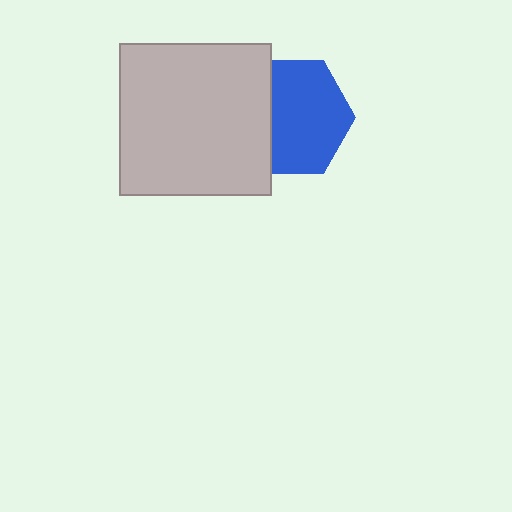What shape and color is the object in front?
The object in front is a light gray square.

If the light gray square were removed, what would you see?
You would see the complete blue hexagon.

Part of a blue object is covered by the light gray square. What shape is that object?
It is a hexagon.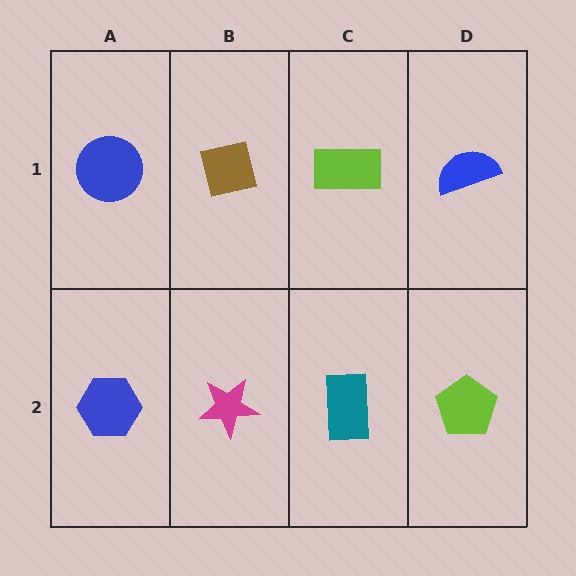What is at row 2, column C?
A teal rectangle.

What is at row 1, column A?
A blue circle.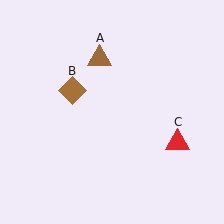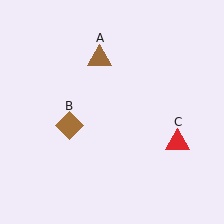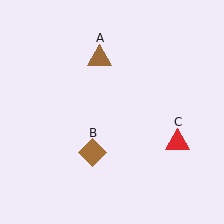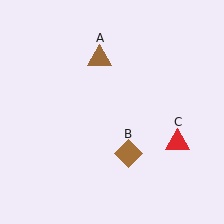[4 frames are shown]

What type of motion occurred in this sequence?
The brown diamond (object B) rotated counterclockwise around the center of the scene.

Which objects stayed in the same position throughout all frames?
Brown triangle (object A) and red triangle (object C) remained stationary.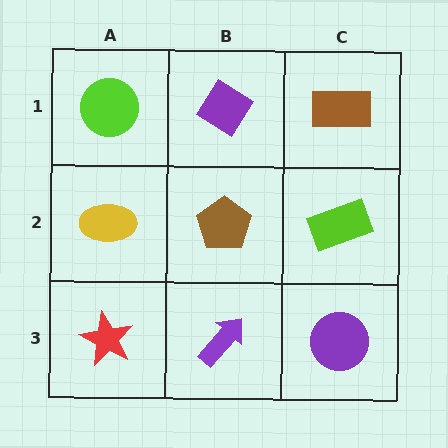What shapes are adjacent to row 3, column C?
A lime rectangle (row 2, column C), a purple arrow (row 3, column B).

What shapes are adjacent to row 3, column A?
A yellow ellipse (row 2, column A), a purple arrow (row 3, column B).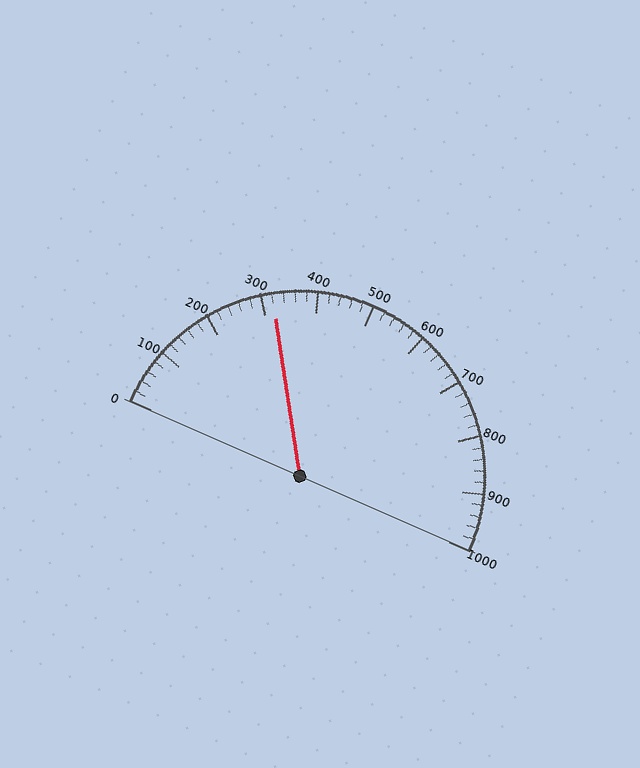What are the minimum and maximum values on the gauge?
The gauge ranges from 0 to 1000.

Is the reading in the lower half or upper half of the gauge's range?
The reading is in the lower half of the range (0 to 1000).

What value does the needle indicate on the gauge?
The needle indicates approximately 320.